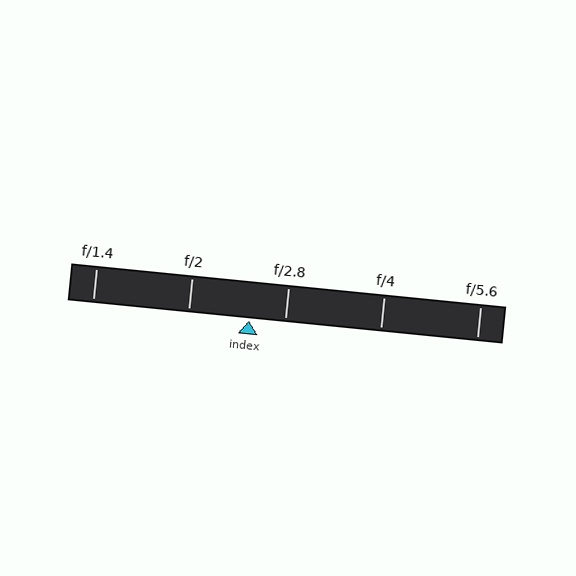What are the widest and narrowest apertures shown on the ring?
The widest aperture shown is f/1.4 and the narrowest is f/5.6.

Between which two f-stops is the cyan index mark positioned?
The index mark is between f/2 and f/2.8.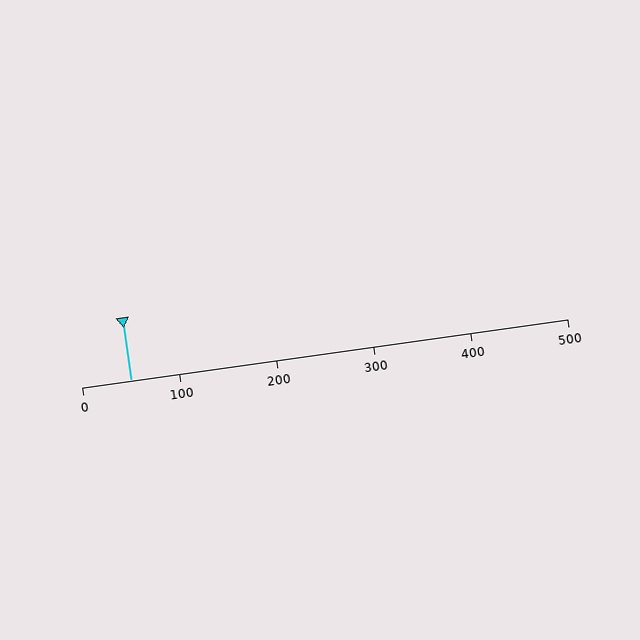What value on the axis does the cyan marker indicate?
The marker indicates approximately 50.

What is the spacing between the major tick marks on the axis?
The major ticks are spaced 100 apart.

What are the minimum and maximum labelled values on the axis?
The axis runs from 0 to 500.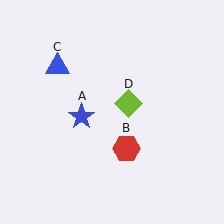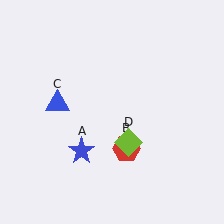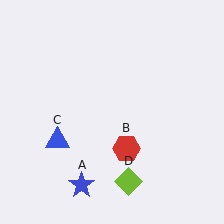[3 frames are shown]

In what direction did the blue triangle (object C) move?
The blue triangle (object C) moved down.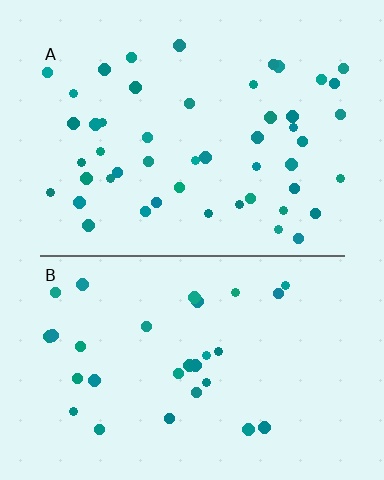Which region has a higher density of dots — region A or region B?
A (the top).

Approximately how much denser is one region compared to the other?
Approximately 1.6× — region A over region B.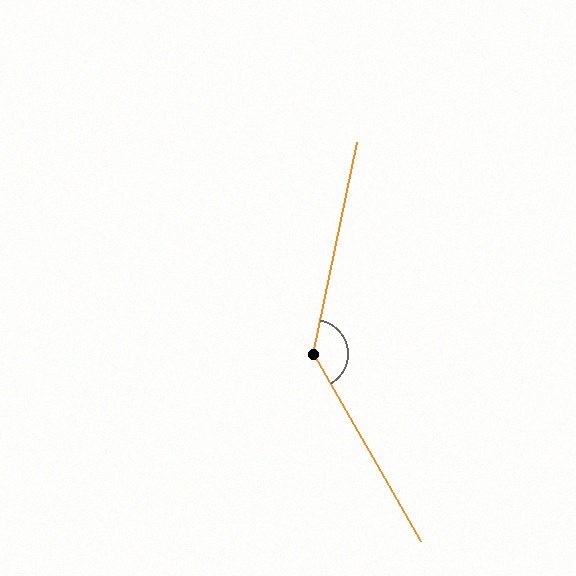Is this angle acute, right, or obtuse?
It is obtuse.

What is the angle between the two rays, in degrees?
Approximately 139 degrees.